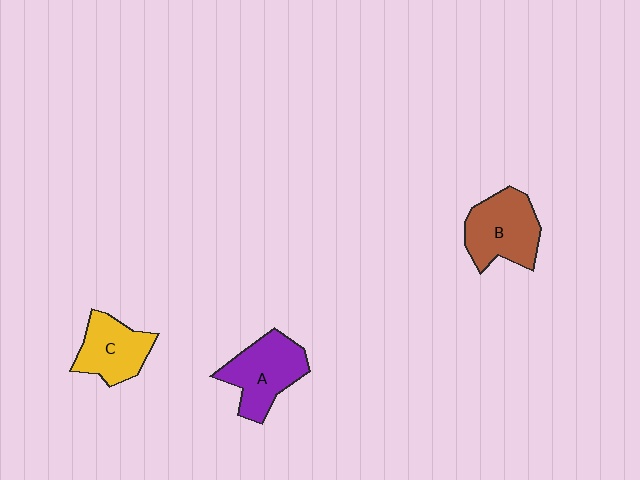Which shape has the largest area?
Shape B (brown).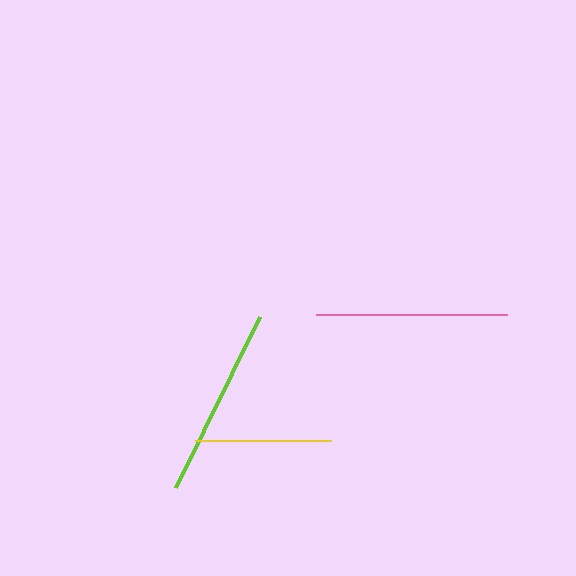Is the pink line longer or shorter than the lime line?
The pink line is longer than the lime line.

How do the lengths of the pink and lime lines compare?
The pink and lime lines are approximately the same length.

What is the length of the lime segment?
The lime segment is approximately 191 pixels long.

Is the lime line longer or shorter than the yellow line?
The lime line is longer than the yellow line.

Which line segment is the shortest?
The yellow line is the shortest at approximately 136 pixels.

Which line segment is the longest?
The pink line is the longest at approximately 191 pixels.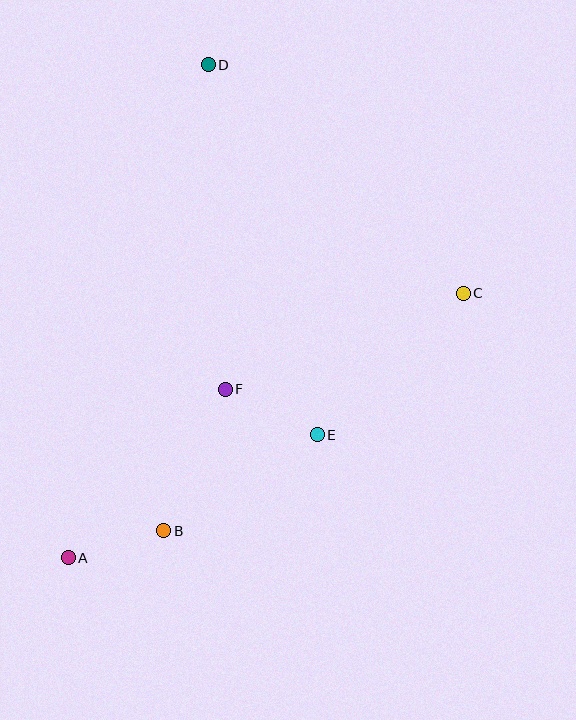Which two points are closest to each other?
Points A and B are closest to each other.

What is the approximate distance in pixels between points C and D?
The distance between C and D is approximately 342 pixels.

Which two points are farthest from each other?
Points A and D are farthest from each other.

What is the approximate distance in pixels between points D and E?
The distance between D and E is approximately 385 pixels.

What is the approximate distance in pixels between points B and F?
The distance between B and F is approximately 154 pixels.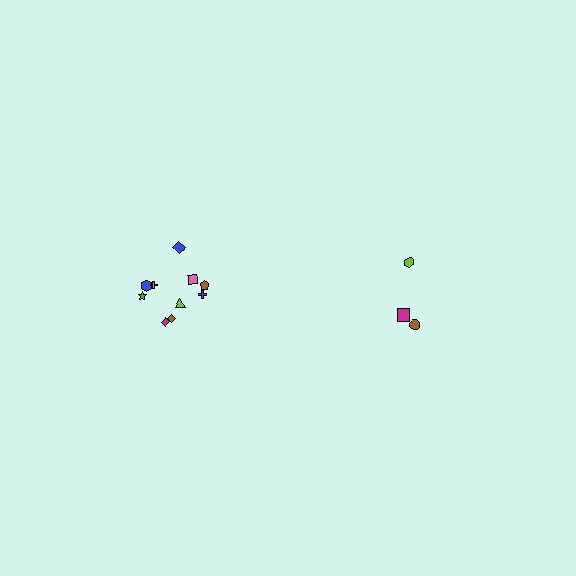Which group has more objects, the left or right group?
The left group.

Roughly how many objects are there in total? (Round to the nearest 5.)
Roughly 15 objects in total.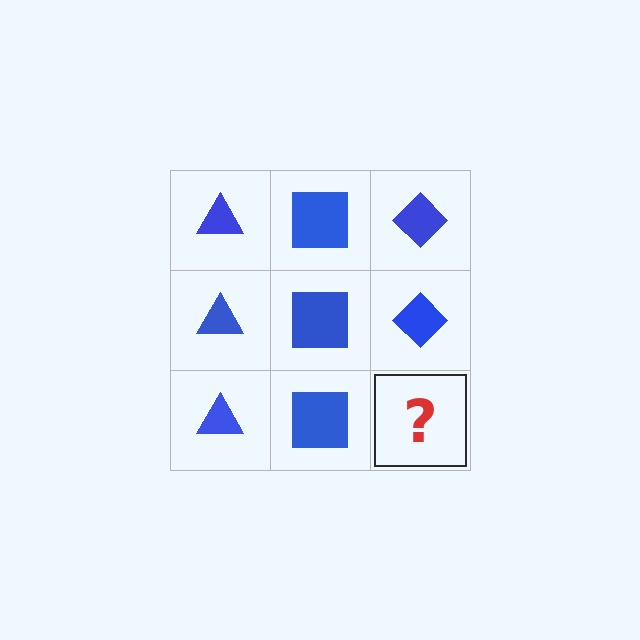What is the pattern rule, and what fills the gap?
The rule is that each column has a consistent shape. The gap should be filled with a blue diamond.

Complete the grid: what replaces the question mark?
The question mark should be replaced with a blue diamond.